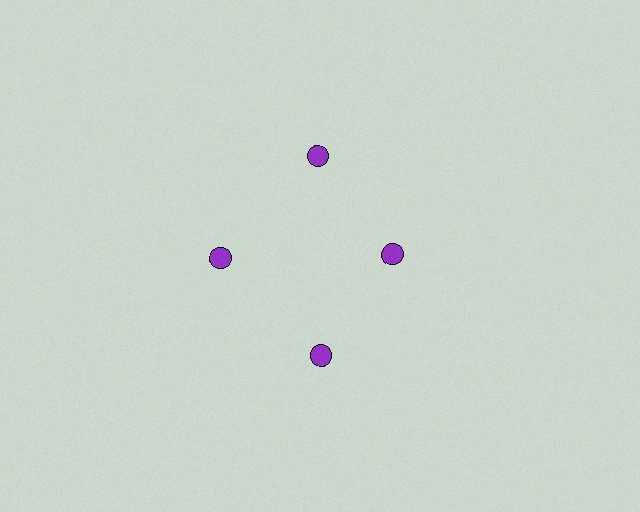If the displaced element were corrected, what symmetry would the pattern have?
It would have 4-fold rotational symmetry — the pattern would map onto itself every 90 degrees.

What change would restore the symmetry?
The symmetry would be restored by moving it outward, back onto the ring so that all 4 circles sit at equal angles and equal distance from the center.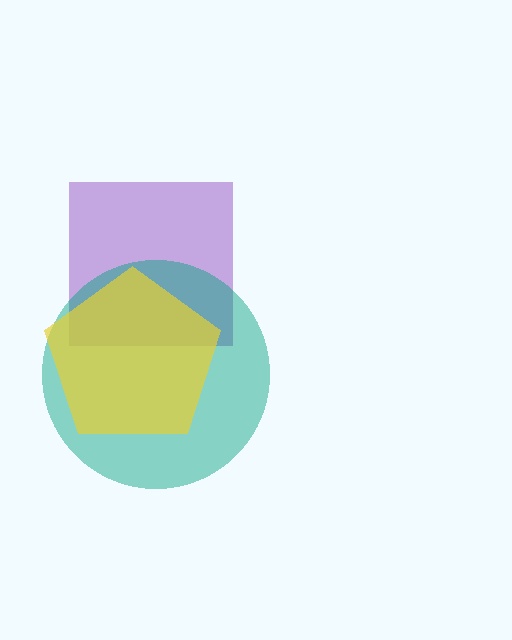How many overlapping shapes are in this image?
There are 3 overlapping shapes in the image.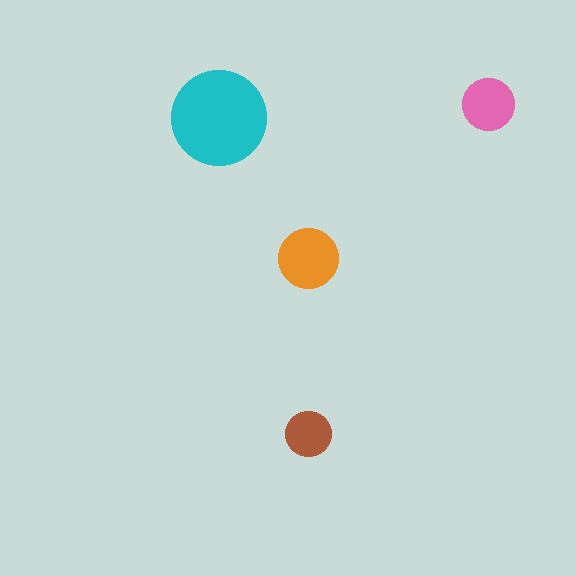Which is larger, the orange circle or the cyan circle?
The cyan one.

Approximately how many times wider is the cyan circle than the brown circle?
About 2 times wider.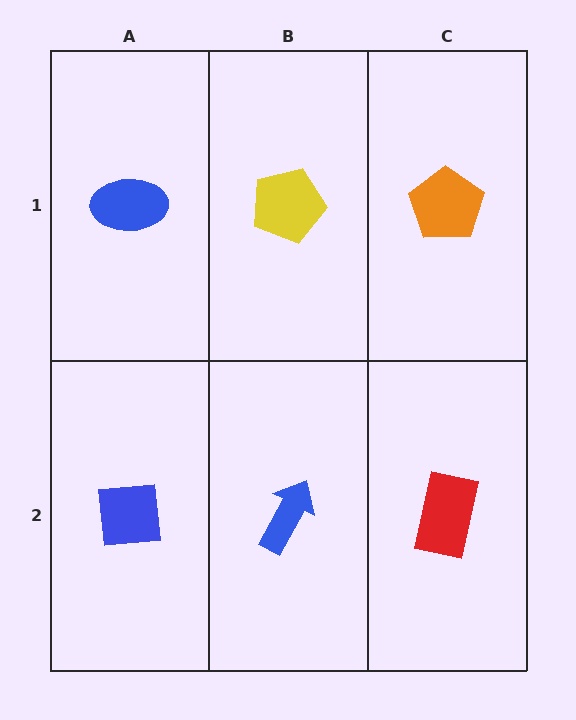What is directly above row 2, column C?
An orange pentagon.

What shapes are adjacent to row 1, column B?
A blue arrow (row 2, column B), a blue ellipse (row 1, column A), an orange pentagon (row 1, column C).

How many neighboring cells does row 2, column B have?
3.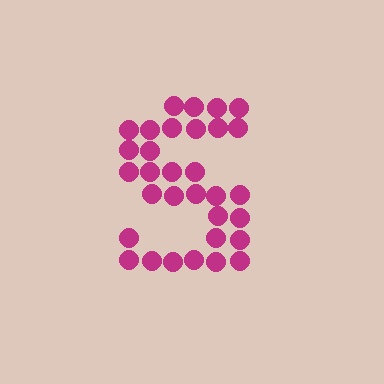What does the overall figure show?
The overall figure shows the letter S.